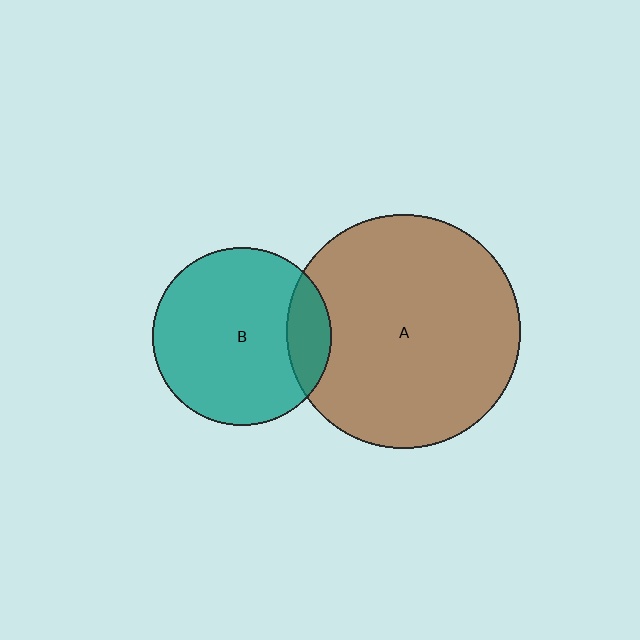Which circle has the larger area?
Circle A (brown).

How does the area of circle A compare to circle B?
Approximately 1.7 times.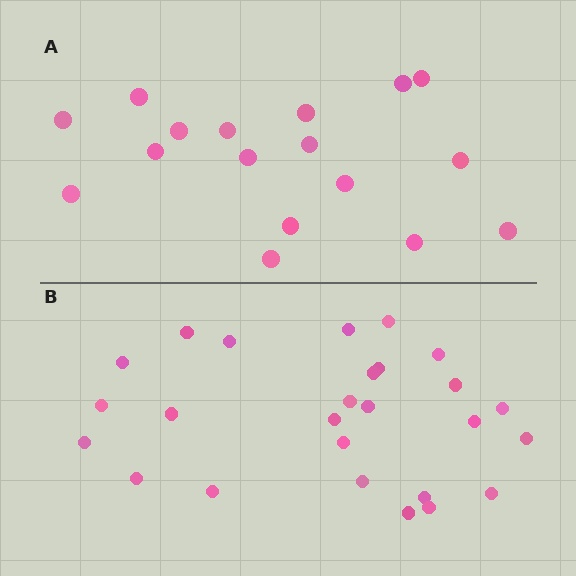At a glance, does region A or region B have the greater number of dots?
Region B (the bottom region) has more dots.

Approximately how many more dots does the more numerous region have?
Region B has roughly 8 or so more dots than region A.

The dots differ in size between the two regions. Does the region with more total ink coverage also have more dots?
No. Region A has more total ink coverage because its dots are larger, but region B actually contains more individual dots. Total area can be misleading — the number of items is what matters here.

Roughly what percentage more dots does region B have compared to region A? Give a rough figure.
About 55% more.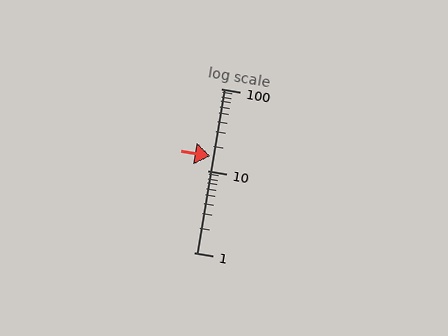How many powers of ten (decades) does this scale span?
The scale spans 2 decades, from 1 to 100.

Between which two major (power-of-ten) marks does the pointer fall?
The pointer is between 10 and 100.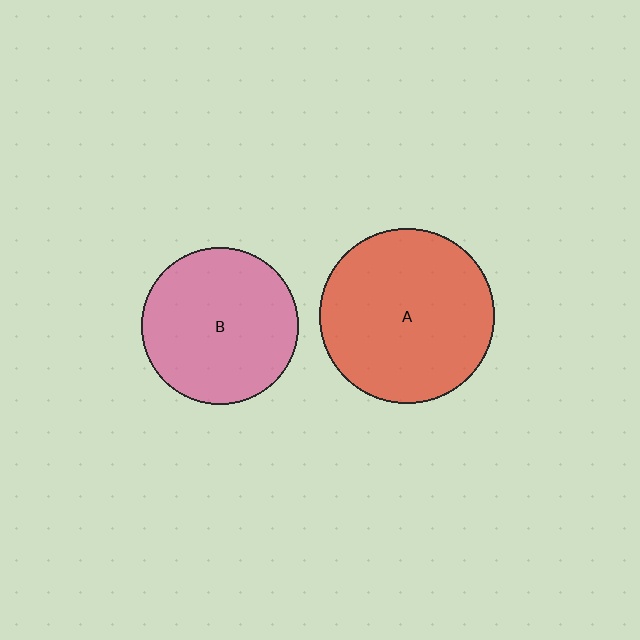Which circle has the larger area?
Circle A (red).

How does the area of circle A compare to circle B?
Approximately 1.2 times.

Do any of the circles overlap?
No, none of the circles overlap.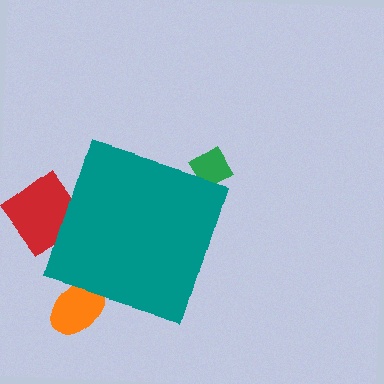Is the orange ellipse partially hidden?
Yes, the orange ellipse is partially hidden behind the teal diamond.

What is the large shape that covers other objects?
A teal diamond.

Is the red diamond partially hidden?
Yes, the red diamond is partially hidden behind the teal diamond.